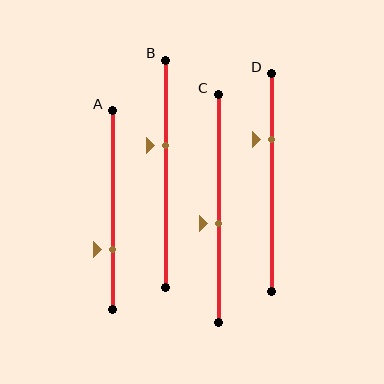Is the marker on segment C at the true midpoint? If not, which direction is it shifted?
No, the marker on segment C is shifted downward by about 6% of the segment length.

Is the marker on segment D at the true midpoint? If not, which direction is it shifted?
No, the marker on segment D is shifted upward by about 20% of the segment length.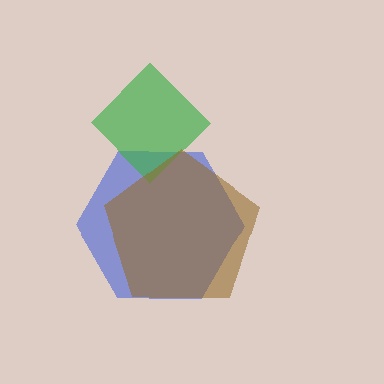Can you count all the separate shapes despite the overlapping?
Yes, there are 3 separate shapes.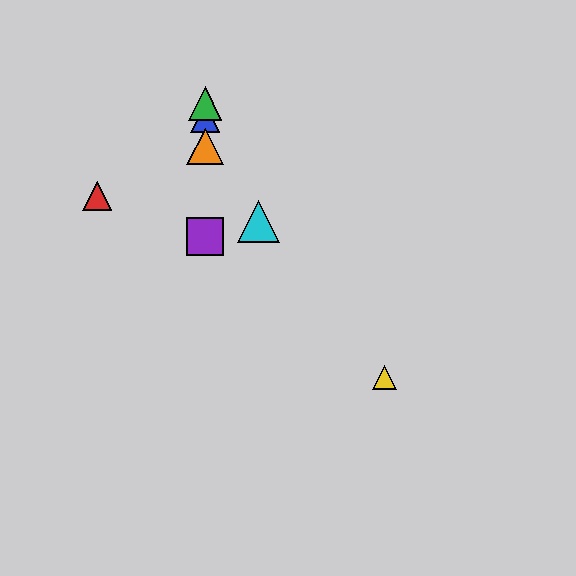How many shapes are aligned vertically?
4 shapes (the blue triangle, the green triangle, the purple square, the orange triangle) are aligned vertically.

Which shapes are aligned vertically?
The blue triangle, the green triangle, the purple square, the orange triangle are aligned vertically.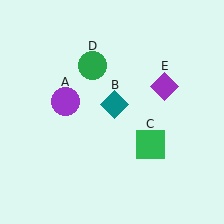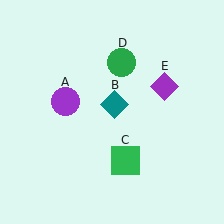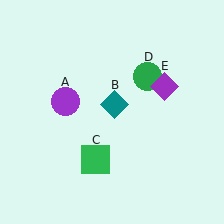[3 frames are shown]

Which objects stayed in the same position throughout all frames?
Purple circle (object A) and teal diamond (object B) and purple diamond (object E) remained stationary.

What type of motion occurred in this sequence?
The green square (object C), green circle (object D) rotated clockwise around the center of the scene.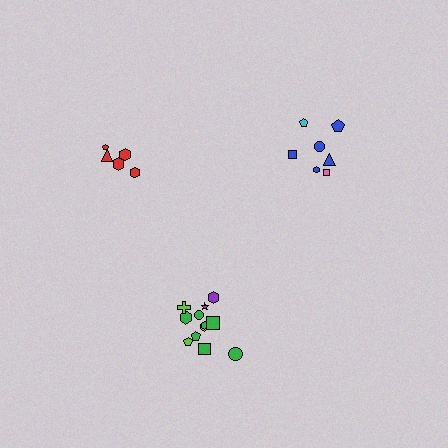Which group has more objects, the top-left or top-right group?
The top-right group.